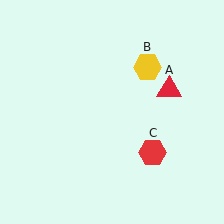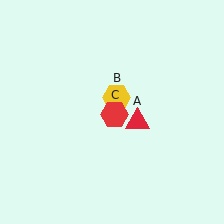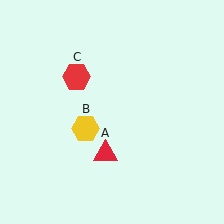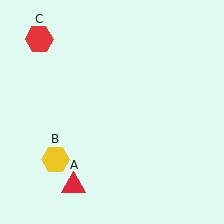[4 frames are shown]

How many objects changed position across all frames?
3 objects changed position: red triangle (object A), yellow hexagon (object B), red hexagon (object C).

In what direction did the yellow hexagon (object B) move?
The yellow hexagon (object B) moved down and to the left.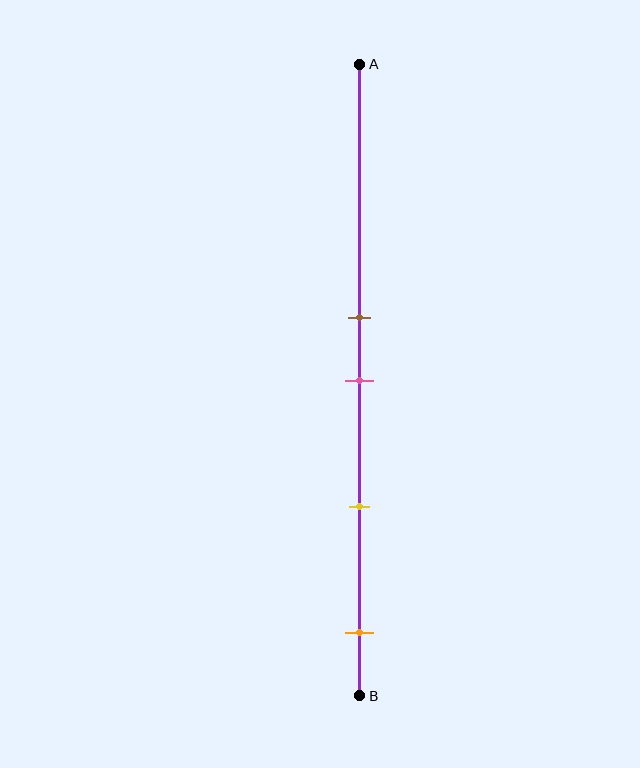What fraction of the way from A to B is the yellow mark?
The yellow mark is approximately 70% (0.7) of the way from A to B.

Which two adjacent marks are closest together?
The brown and pink marks are the closest adjacent pair.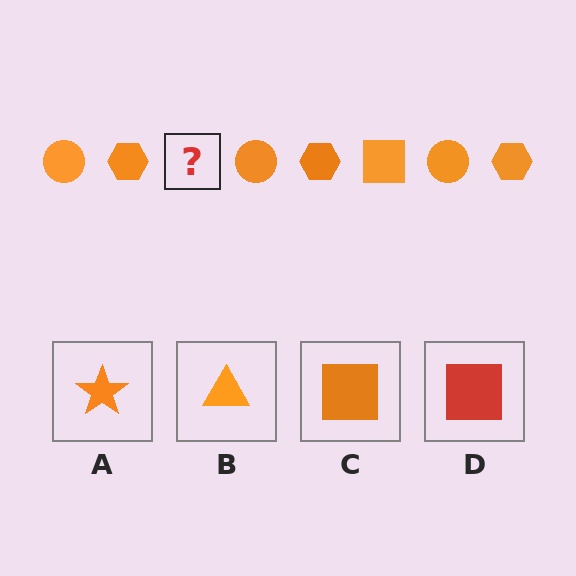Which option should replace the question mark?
Option C.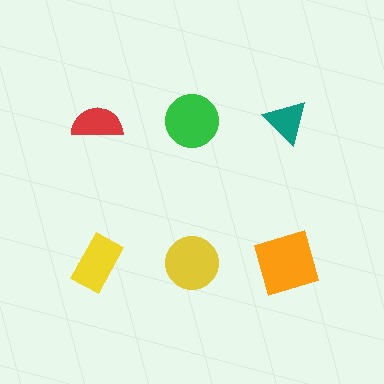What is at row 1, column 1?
A red semicircle.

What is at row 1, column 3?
A teal triangle.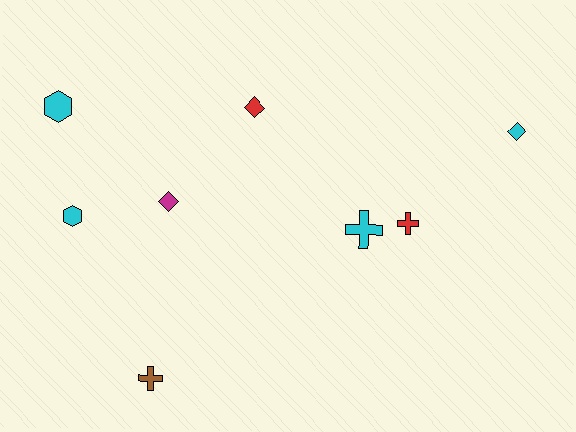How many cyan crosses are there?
There is 1 cyan cross.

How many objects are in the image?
There are 8 objects.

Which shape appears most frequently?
Diamond, with 3 objects.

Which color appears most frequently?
Cyan, with 4 objects.